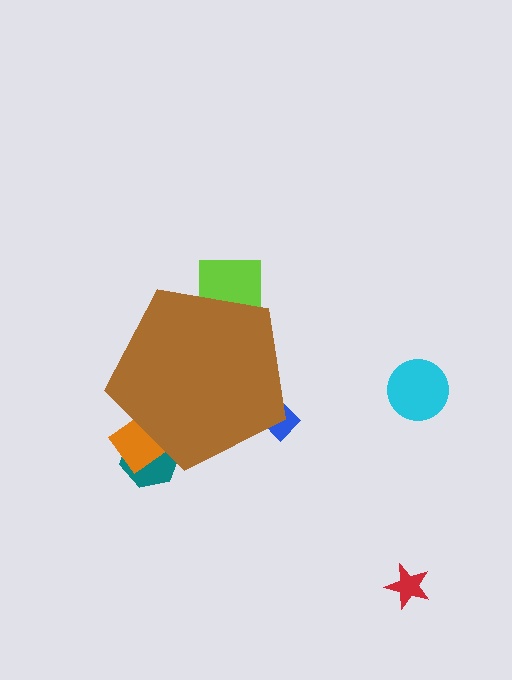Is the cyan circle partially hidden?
No, the cyan circle is fully visible.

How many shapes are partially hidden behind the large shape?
4 shapes are partially hidden.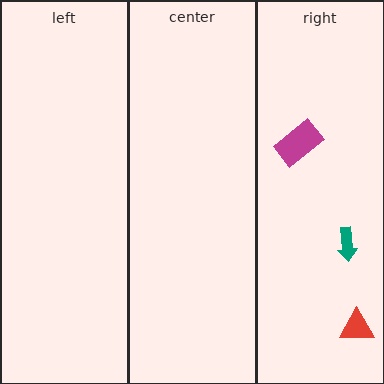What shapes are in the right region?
The teal arrow, the red triangle, the magenta rectangle.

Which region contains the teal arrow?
The right region.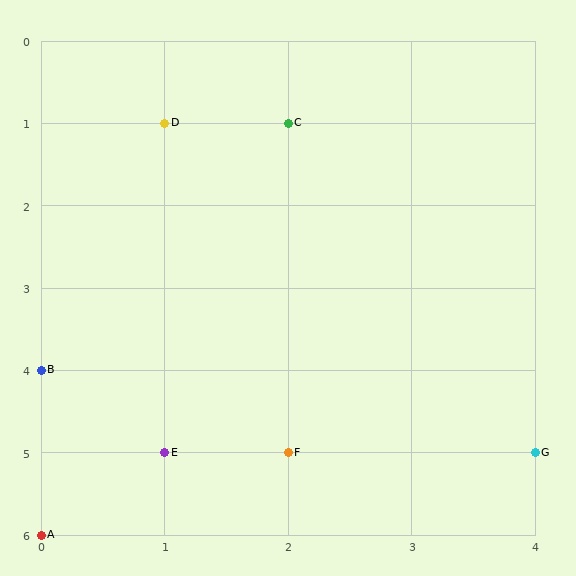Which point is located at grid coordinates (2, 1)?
Point C is at (2, 1).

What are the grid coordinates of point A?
Point A is at grid coordinates (0, 6).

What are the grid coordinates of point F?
Point F is at grid coordinates (2, 5).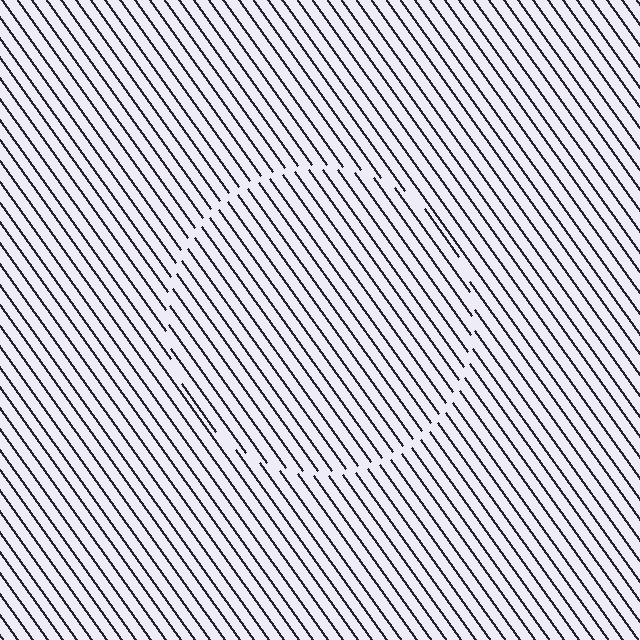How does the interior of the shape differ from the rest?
The interior of the shape contains the same grating, shifted by half a period — the contour is defined by the phase discontinuity where line-ends from the inner and outer gratings abut.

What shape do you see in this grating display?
An illusory circle. The interior of the shape contains the same grating, shifted by half a period — the contour is defined by the phase discontinuity where line-ends from the inner and outer gratings abut.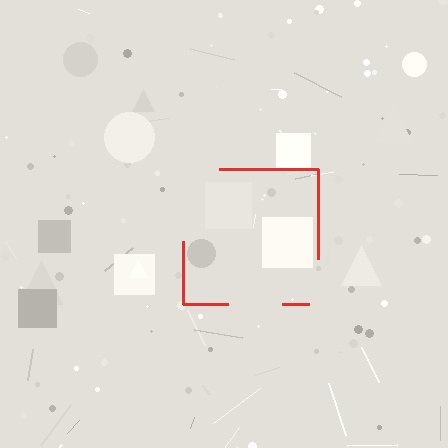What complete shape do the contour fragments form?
The contour fragments form a square.